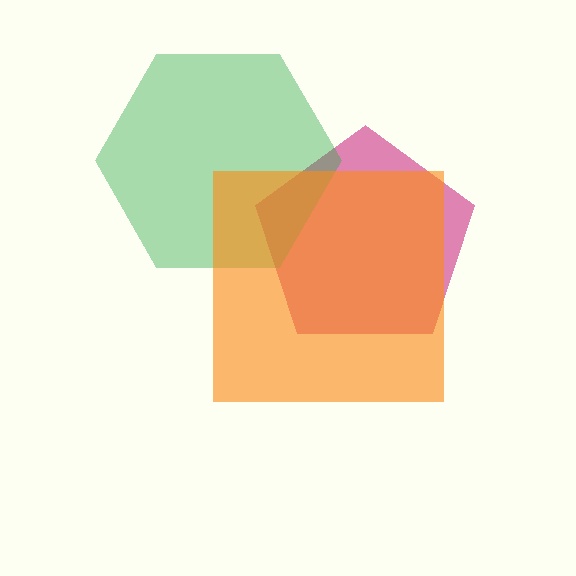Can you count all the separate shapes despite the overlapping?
Yes, there are 3 separate shapes.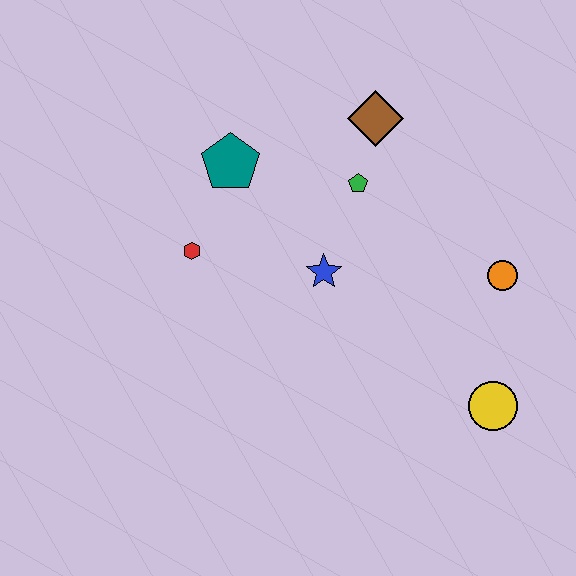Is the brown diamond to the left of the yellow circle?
Yes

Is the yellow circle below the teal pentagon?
Yes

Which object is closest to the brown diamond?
The green pentagon is closest to the brown diamond.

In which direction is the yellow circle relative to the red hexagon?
The yellow circle is to the right of the red hexagon.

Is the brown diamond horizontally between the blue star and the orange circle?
Yes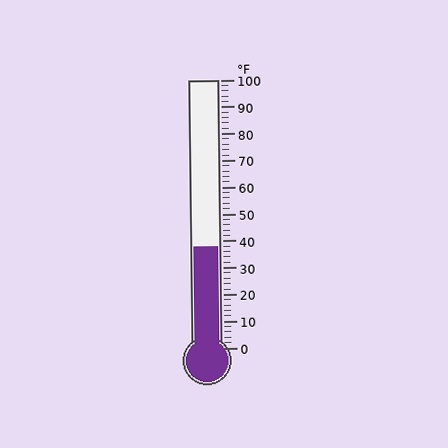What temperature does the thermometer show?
The thermometer shows approximately 38°F.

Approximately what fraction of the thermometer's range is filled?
The thermometer is filled to approximately 40% of its range.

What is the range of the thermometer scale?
The thermometer scale ranges from 0°F to 100°F.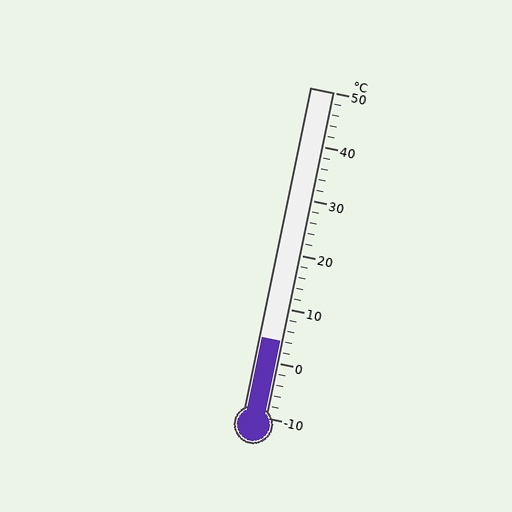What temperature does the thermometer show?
The thermometer shows approximately 4°C.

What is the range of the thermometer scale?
The thermometer scale ranges from -10°C to 50°C.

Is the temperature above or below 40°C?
The temperature is below 40°C.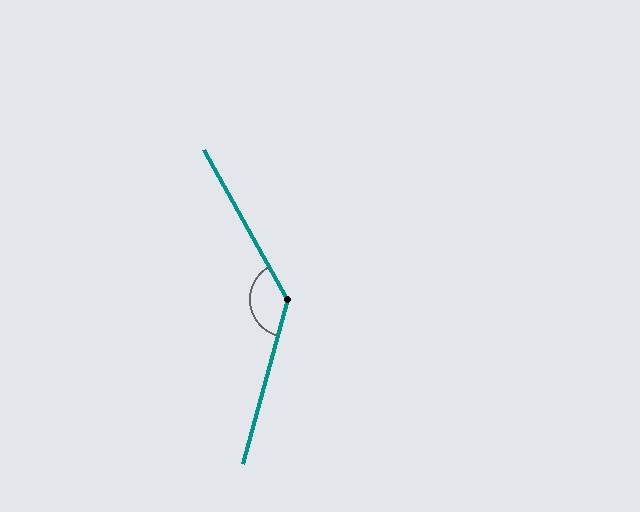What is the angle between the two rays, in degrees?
Approximately 135 degrees.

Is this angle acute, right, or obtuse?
It is obtuse.